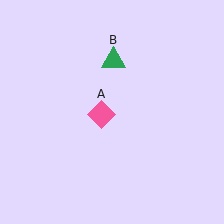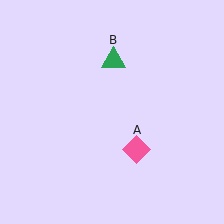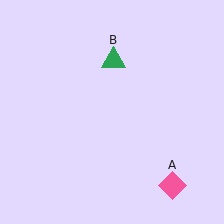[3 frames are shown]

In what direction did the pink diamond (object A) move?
The pink diamond (object A) moved down and to the right.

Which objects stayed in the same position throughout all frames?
Green triangle (object B) remained stationary.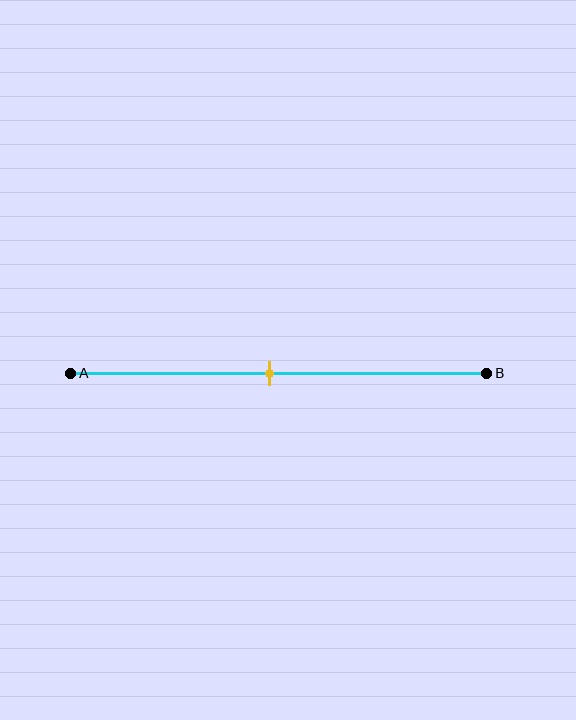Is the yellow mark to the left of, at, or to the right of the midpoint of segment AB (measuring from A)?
The yellow mark is approximately at the midpoint of segment AB.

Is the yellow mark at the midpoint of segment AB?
Yes, the mark is approximately at the midpoint.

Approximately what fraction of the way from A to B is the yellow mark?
The yellow mark is approximately 50% of the way from A to B.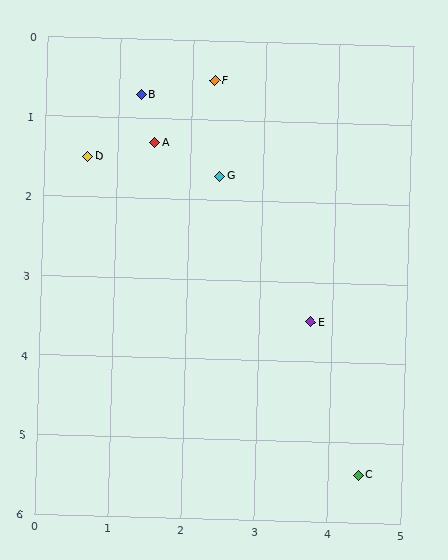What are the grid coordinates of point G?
Point G is at approximately (2.4, 1.7).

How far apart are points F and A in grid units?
Points F and A are about 1.1 grid units apart.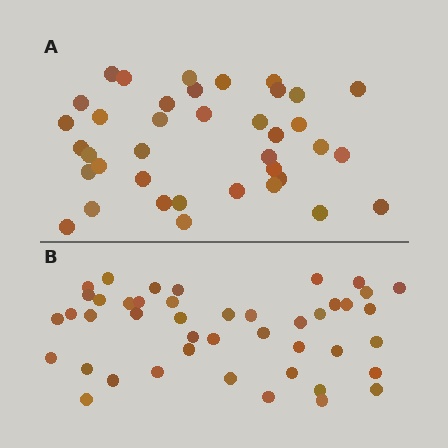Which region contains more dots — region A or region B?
Region B (the bottom region) has more dots.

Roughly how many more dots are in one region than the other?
Region B has about 6 more dots than region A.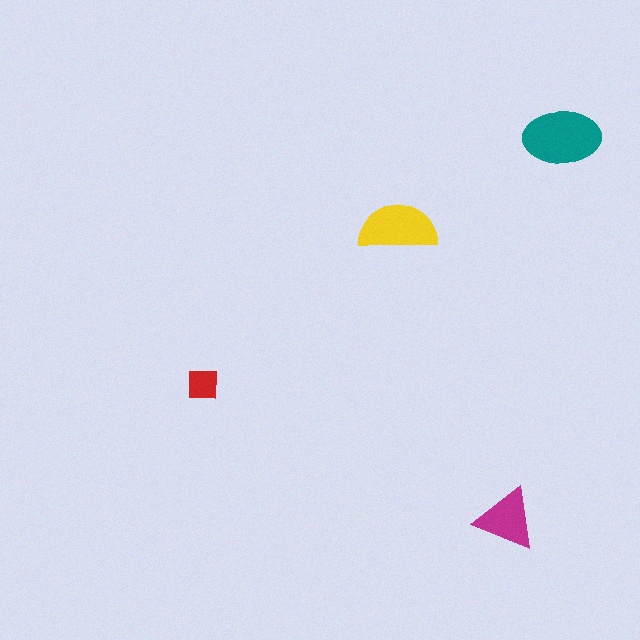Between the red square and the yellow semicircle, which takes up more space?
The yellow semicircle.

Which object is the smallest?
The red square.